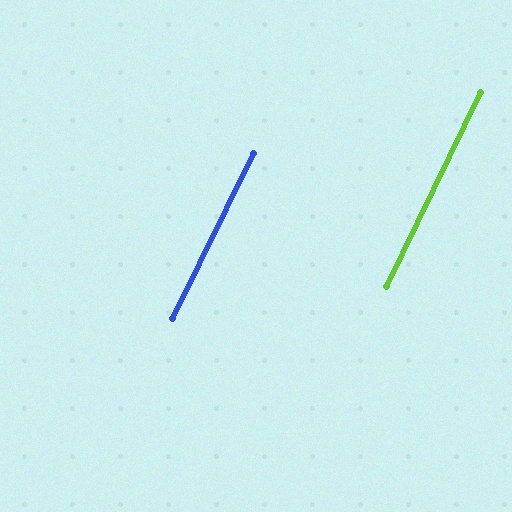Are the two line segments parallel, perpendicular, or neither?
Parallel — their directions differ by only 0.0°.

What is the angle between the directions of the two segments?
Approximately 0 degrees.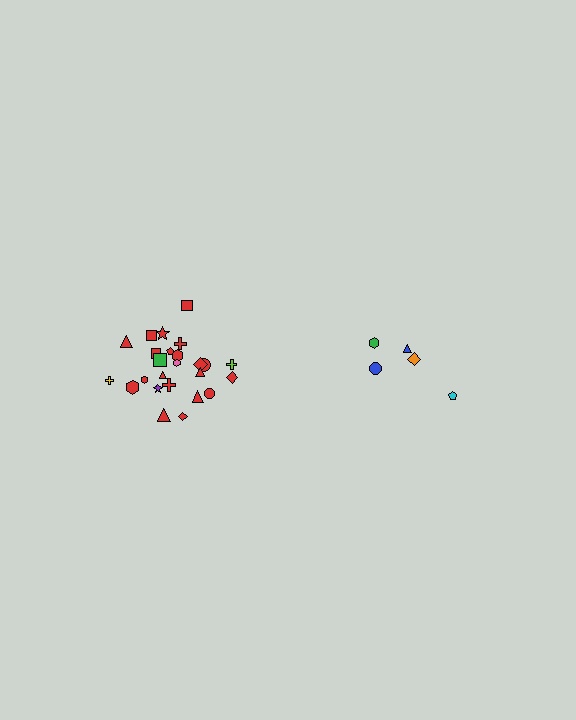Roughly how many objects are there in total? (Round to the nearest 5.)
Roughly 30 objects in total.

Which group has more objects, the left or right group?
The left group.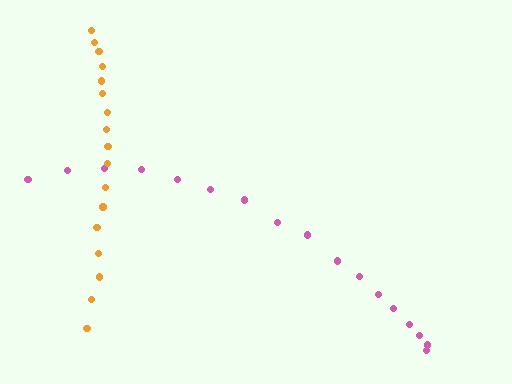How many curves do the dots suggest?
There are 2 distinct paths.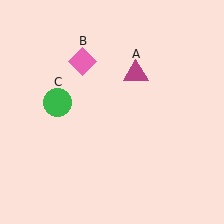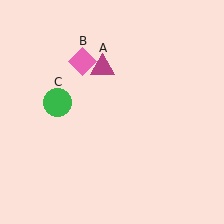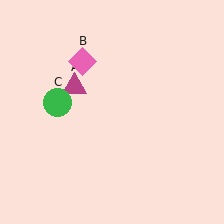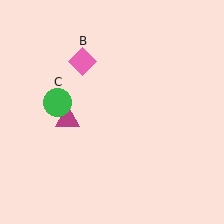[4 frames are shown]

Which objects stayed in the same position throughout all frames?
Pink diamond (object B) and green circle (object C) remained stationary.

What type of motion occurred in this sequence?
The magenta triangle (object A) rotated counterclockwise around the center of the scene.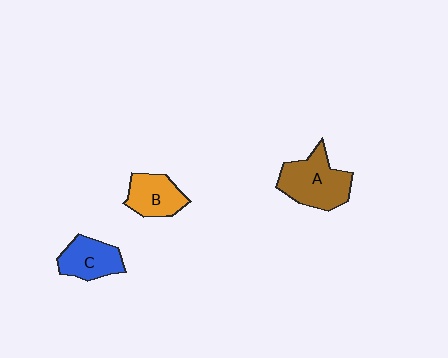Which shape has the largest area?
Shape A (brown).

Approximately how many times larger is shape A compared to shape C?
Approximately 1.4 times.